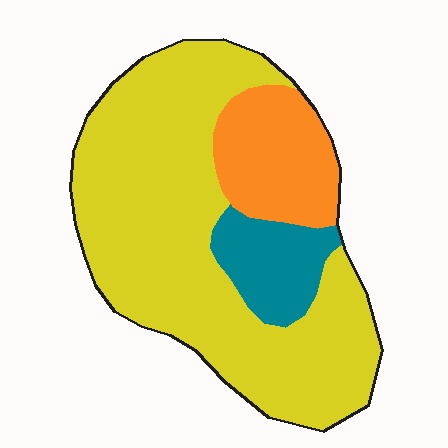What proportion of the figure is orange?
Orange covers about 20% of the figure.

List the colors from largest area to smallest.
From largest to smallest: yellow, orange, teal.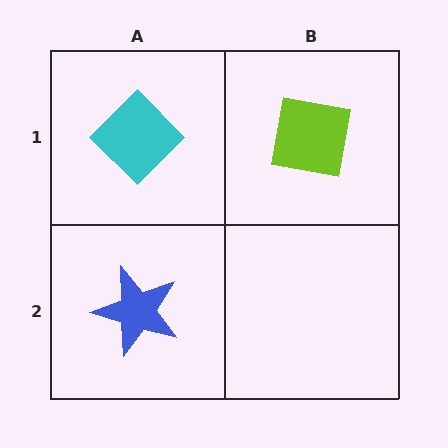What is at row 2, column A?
A blue star.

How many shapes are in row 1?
2 shapes.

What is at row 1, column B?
A lime square.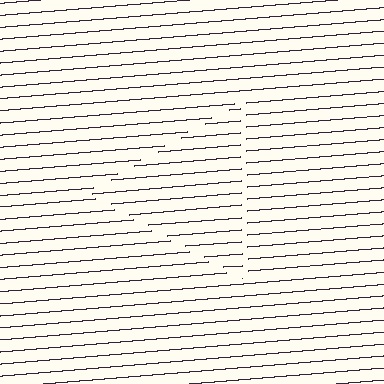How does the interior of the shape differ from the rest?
The interior of the shape contains the same grating, shifted by half a period — the contour is defined by the phase discontinuity where line-ends from the inner and outer gratings abut.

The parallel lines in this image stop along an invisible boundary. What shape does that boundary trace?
An illusory triangle. The interior of the shape contains the same grating, shifted by half a period — the contour is defined by the phase discontinuity where line-ends from the inner and outer gratings abut.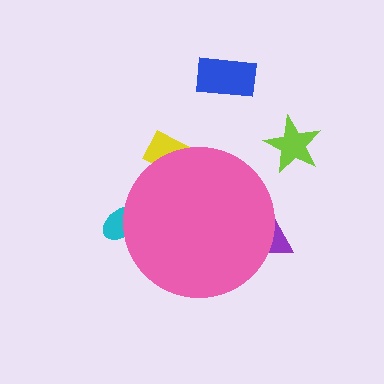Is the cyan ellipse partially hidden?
Yes, the cyan ellipse is partially hidden behind the pink circle.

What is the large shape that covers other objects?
A pink circle.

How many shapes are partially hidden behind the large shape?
3 shapes are partially hidden.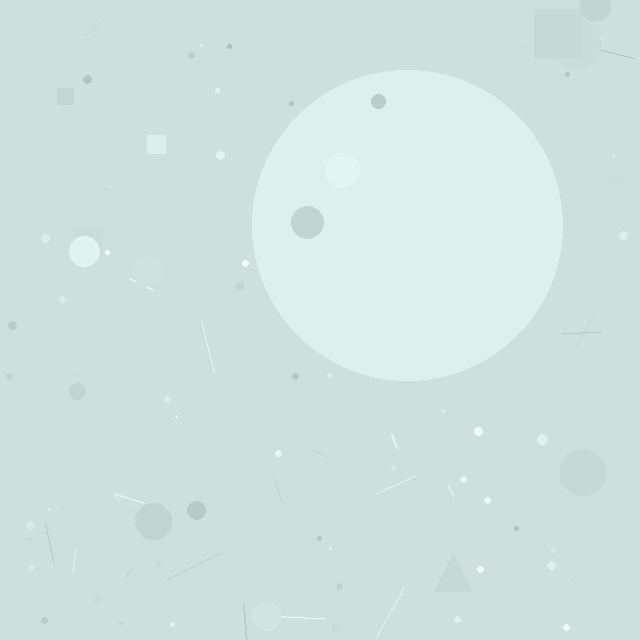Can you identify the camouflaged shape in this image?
The camouflaged shape is a circle.